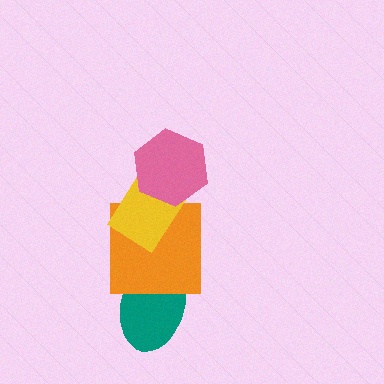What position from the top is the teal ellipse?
The teal ellipse is 4th from the top.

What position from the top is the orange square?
The orange square is 3rd from the top.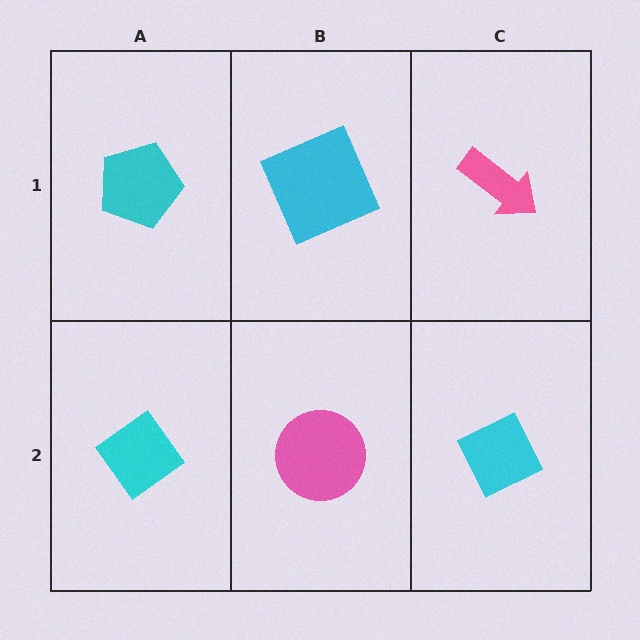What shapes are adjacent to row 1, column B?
A pink circle (row 2, column B), a cyan pentagon (row 1, column A), a pink arrow (row 1, column C).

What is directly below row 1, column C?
A cyan diamond.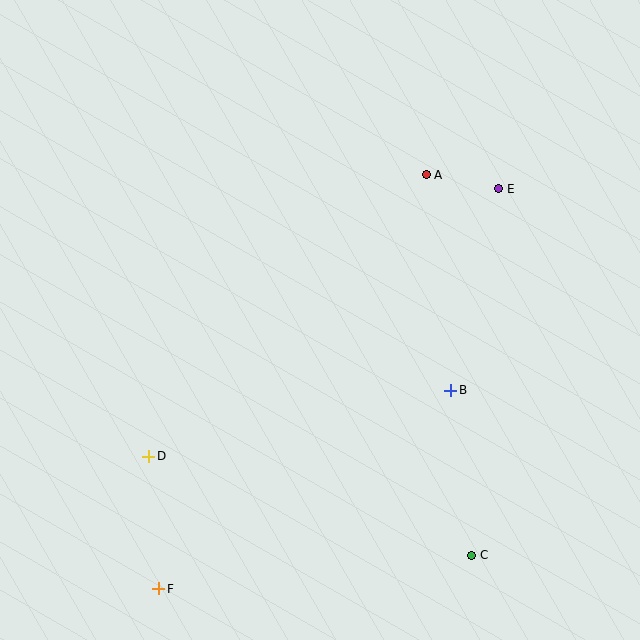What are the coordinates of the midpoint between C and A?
The midpoint between C and A is at (449, 365).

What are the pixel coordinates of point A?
Point A is at (426, 175).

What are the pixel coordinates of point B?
Point B is at (451, 390).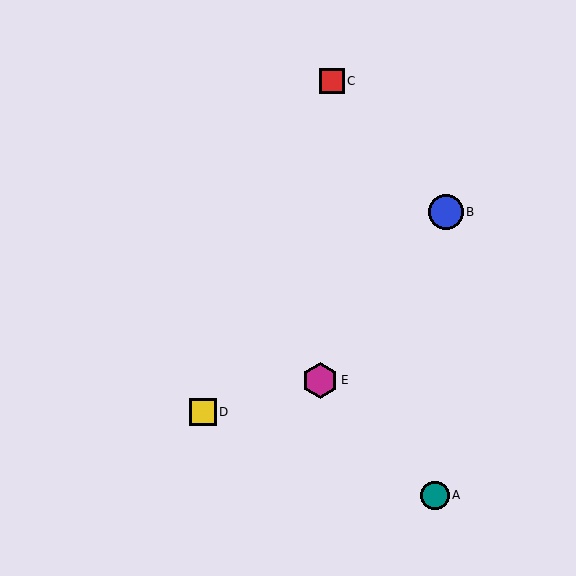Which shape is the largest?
The magenta hexagon (labeled E) is the largest.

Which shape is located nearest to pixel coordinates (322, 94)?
The red square (labeled C) at (332, 81) is nearest to that location.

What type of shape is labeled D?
Shape D is a yellow square.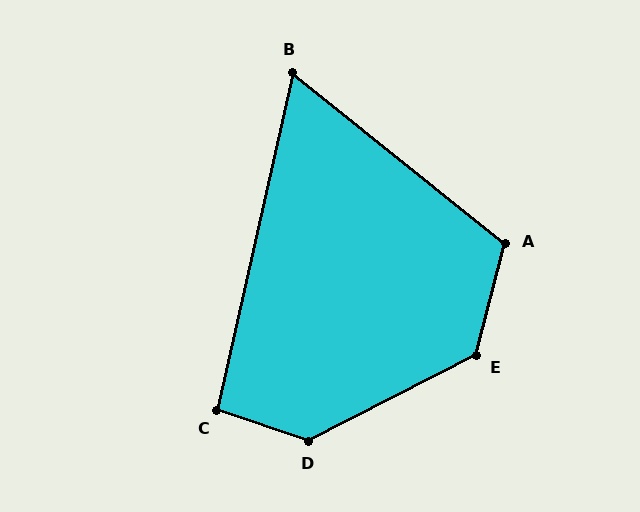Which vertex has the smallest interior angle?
B, at approximately 64 degrees.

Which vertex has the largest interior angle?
D, at approximately 134 degrees.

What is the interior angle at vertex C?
Approximately 96 degrees (obtuse).